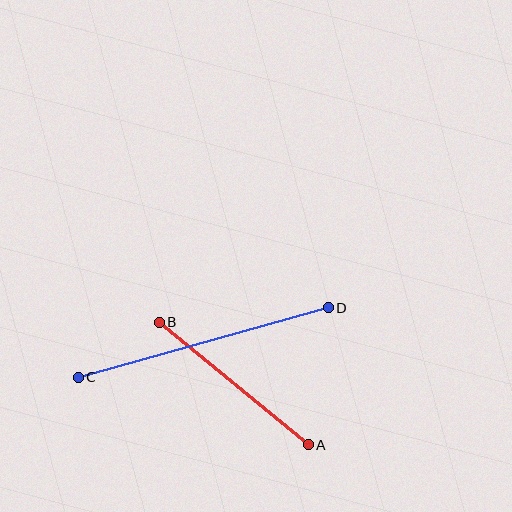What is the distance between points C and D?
The distance is approximately 259 pixels.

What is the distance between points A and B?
The distance is approximately 193 pixels.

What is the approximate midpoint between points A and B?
The midpoint is at approximately (234, 384) pixels.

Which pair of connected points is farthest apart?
Points C and D are farthest apart.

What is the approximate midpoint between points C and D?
The midpoint is at approximately (203, 342) pixels.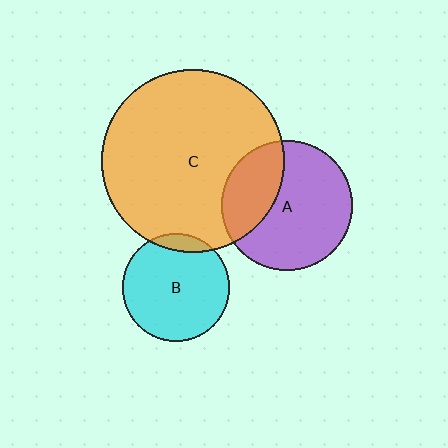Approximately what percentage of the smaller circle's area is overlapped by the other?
Approximately 30%.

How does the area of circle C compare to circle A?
Approximately 2.0 times.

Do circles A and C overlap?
Yes.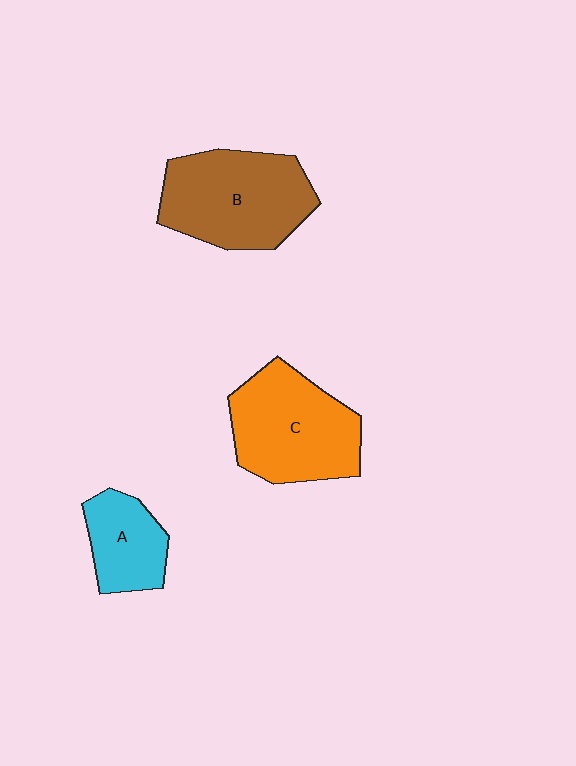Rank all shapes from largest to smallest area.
From largest to smallest: B (brown), C (orange), A (cyan).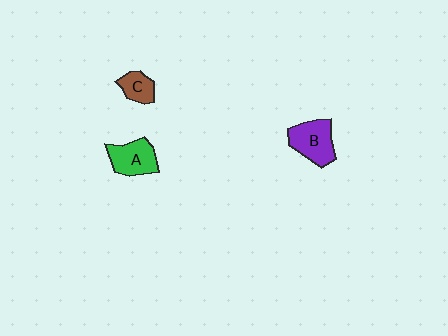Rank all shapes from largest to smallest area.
From largest to smallest: B (purple), A (green), C (brown).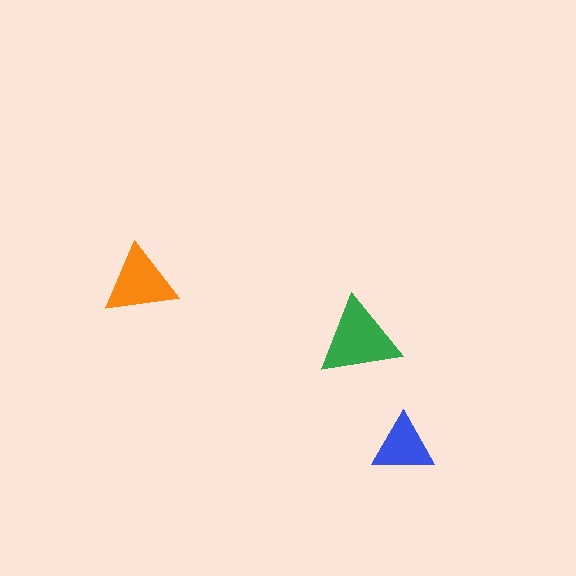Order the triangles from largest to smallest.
the green one, the orange one, the blue one.